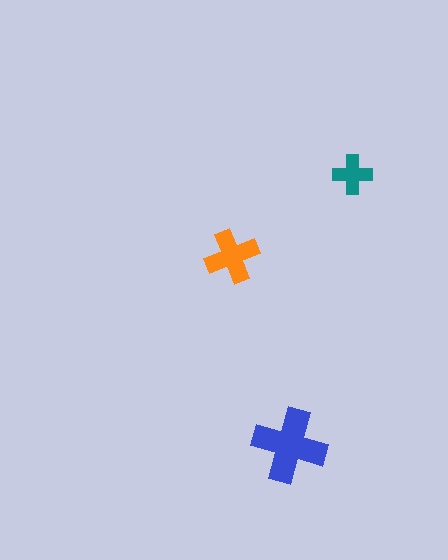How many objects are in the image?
There are 3 objects in the image.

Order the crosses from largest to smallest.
the blue one, the orange one, the teal one.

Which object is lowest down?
The blue cross is bottommost.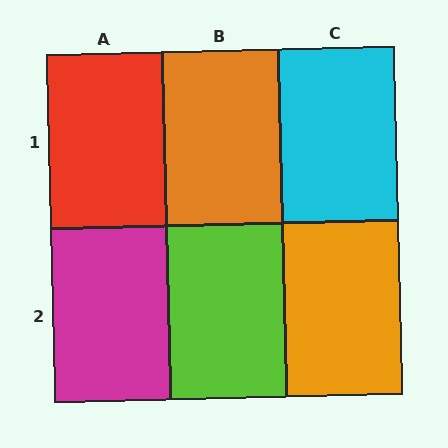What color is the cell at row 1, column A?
Red.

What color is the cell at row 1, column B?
Orange.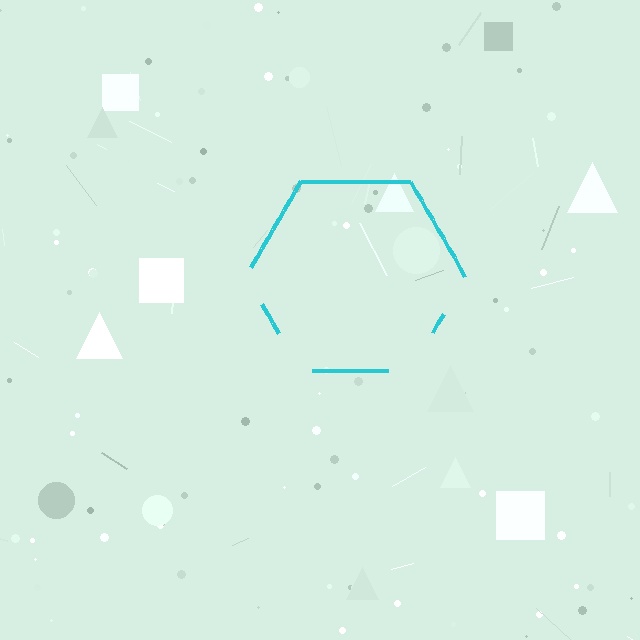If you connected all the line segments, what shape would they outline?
They would outline a hexagon.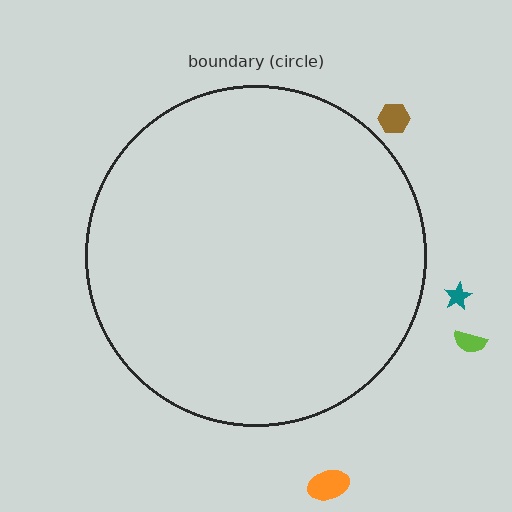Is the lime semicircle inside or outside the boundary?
Outside.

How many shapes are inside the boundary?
0 inside, 4 outside.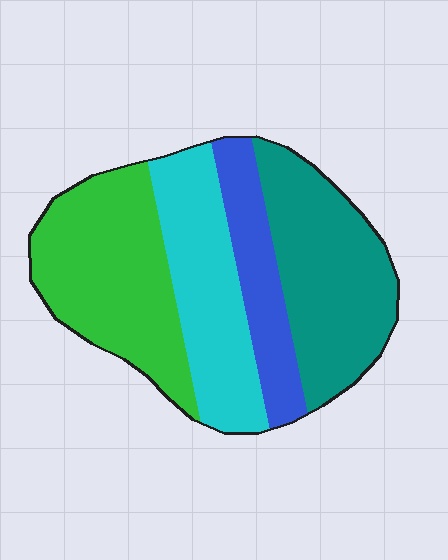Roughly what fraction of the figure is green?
Green takes up about one third (1/3) of the figure.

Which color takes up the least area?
Blue, at roughly 15%.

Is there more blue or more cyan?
Cyan.